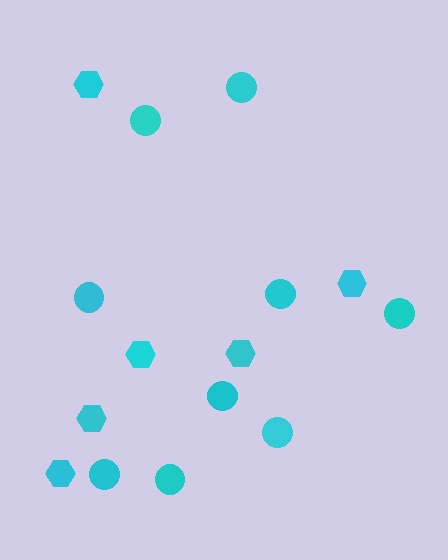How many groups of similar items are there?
There are 2 groups: one group of hexagons (6) and one group of circles (9).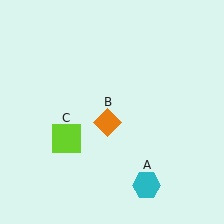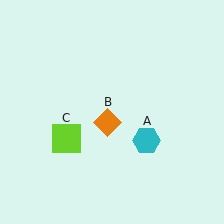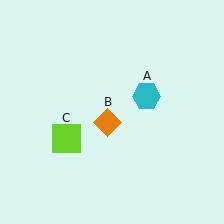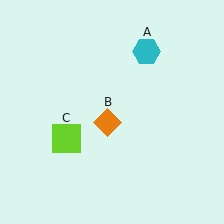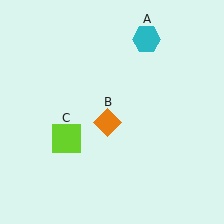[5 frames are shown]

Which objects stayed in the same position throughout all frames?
Orange diamond (object B) and lime square (object C) remained stationary.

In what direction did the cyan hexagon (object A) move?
The cyan hexagon (object A) moved up.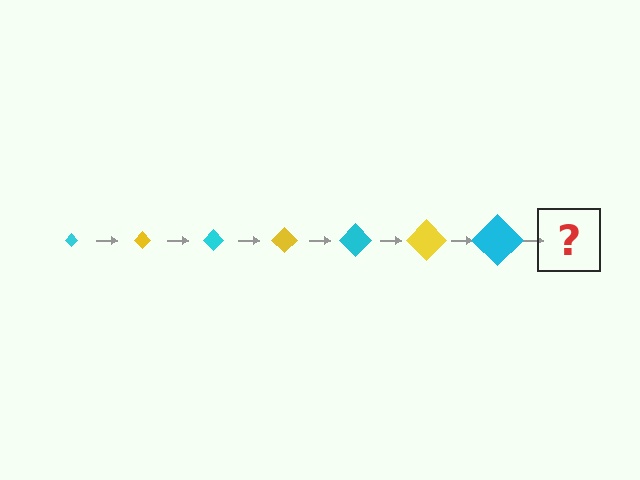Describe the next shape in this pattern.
It should be a yellow diamond, larger than the previous one.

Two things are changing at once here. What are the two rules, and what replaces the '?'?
The two rules are that the diamond grows larger each step and the color cycles through cyan and yellow. The '?' should be a yellow diamond, larger than the previous one.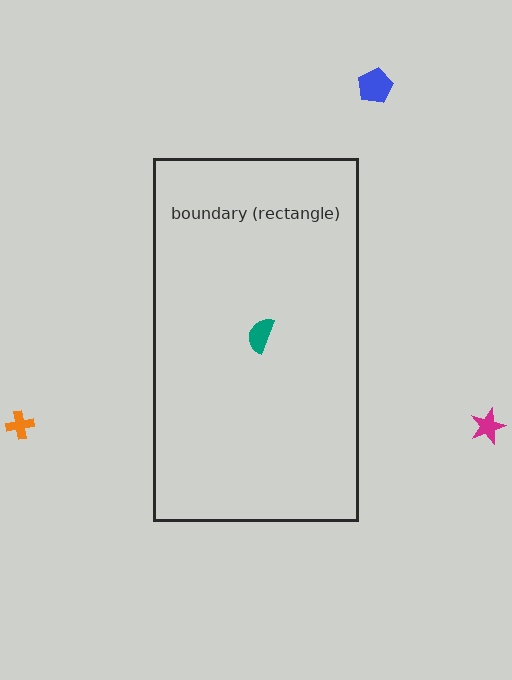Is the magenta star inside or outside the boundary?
Outside.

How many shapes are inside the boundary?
1 inside, 3 outside.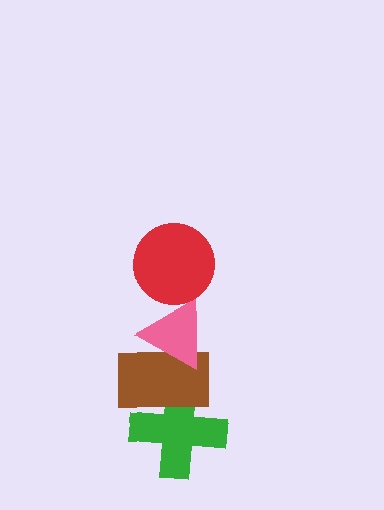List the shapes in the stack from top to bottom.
From top to bottom: the red circle, the pink triangle, the brown rectangle, the green cross.